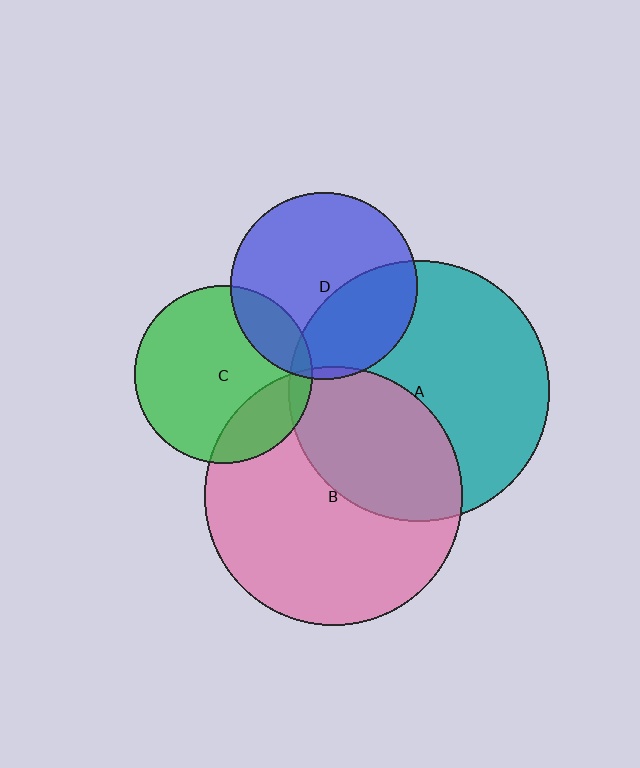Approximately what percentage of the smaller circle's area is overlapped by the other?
Approximately 20%.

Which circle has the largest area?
Circle A (teal).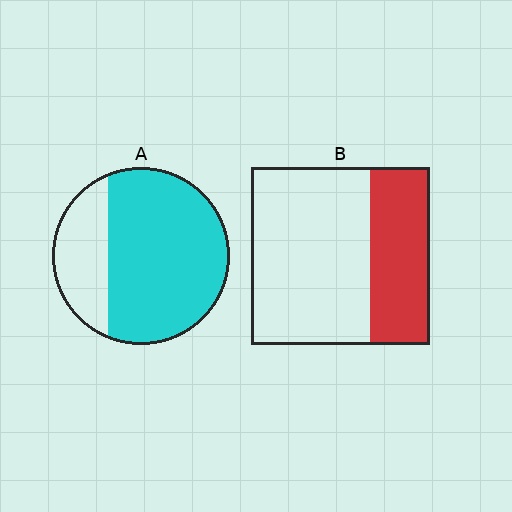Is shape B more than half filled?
No.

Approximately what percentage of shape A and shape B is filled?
A is approximately 75% and B is approximately 35%.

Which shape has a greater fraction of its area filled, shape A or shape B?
Shape A.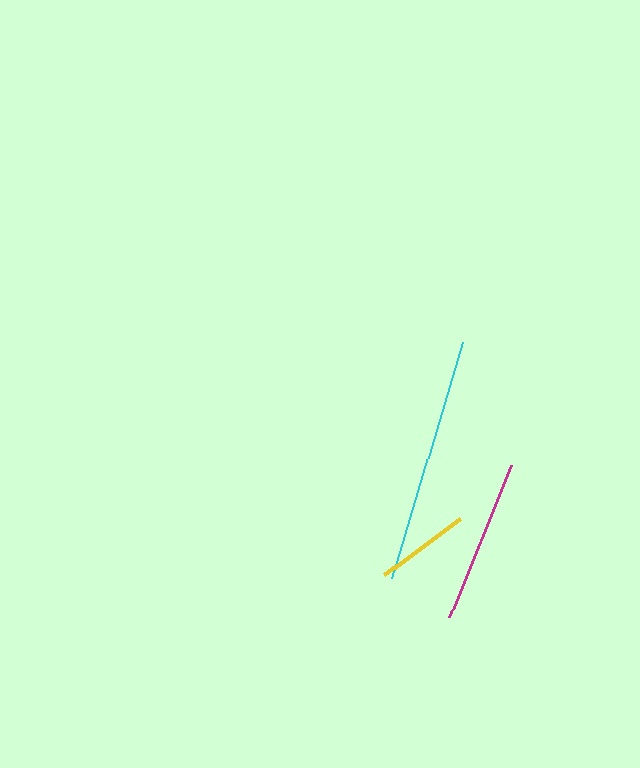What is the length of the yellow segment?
The yellow segment is approximately 95 pixels long.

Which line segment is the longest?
The cyan line is the longest at approximately 247 pixels.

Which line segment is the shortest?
The yellow line is the shortest at approximately 95 pixels.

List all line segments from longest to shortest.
From longest to shortest: cyan, magenta, yellow.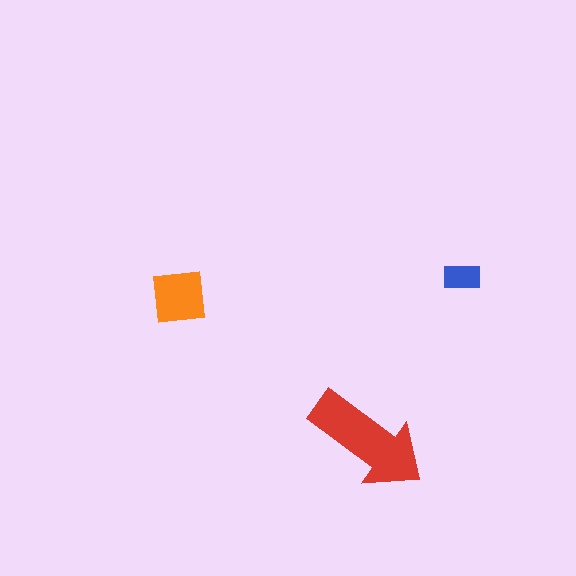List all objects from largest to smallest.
The red arrow, the orange square, the blue rectangle.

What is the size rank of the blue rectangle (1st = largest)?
3rd.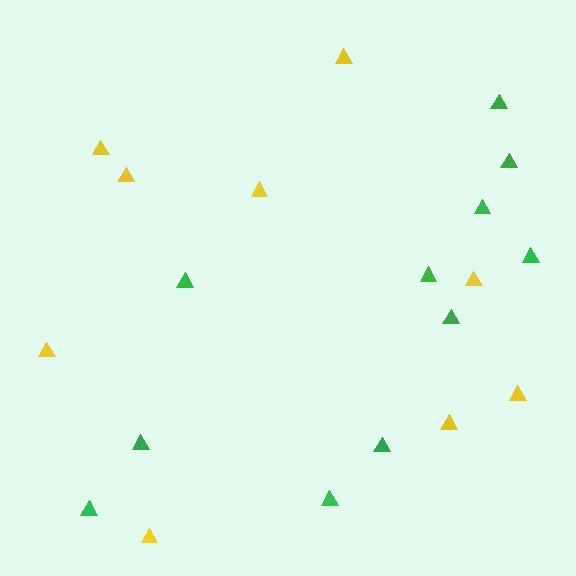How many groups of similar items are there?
There are 2 groups: one group of green triangles (11) and one group of yellow triangles (9).